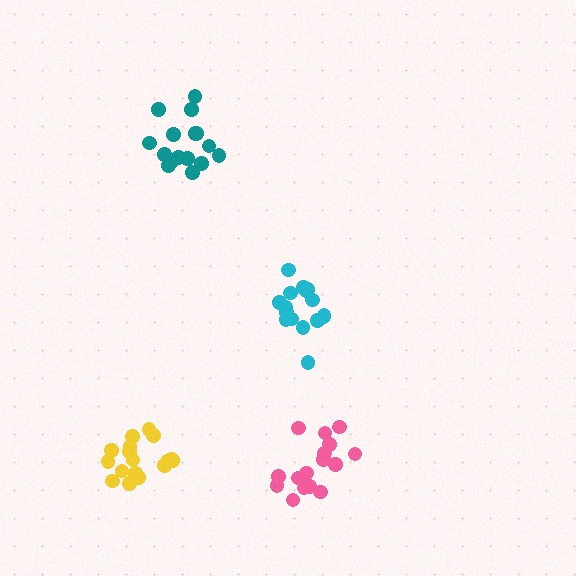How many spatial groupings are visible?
There are 4 spatial groupings.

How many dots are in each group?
Group 1: 17 dots, Group 2: 16 dots, Group 3: 16 dots, Group 4: 18 dots (67 total).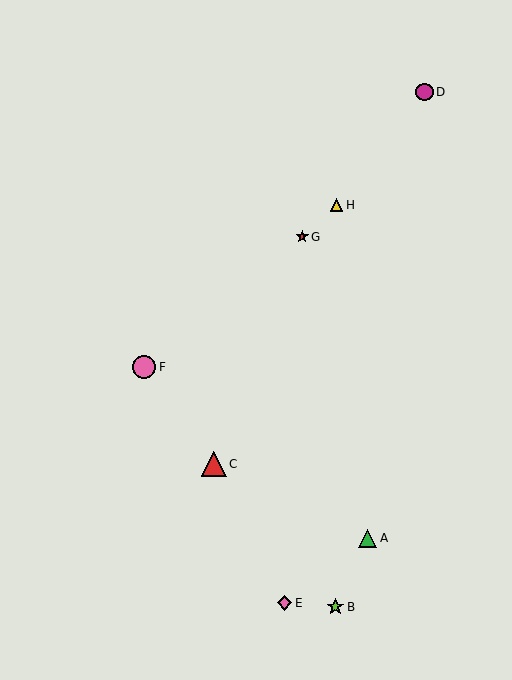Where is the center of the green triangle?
The center of the green triangle is at (368, 538).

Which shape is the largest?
The red triangle (labeled C) is the largest.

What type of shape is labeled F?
Shape F is a pink circle.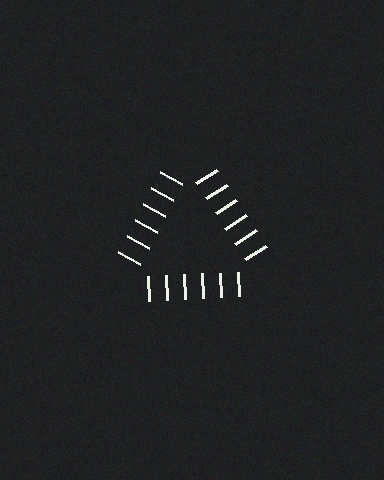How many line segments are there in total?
18 — 6 along each of the 3 edges.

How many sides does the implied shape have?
3 sides — the line-ends trace a triangle.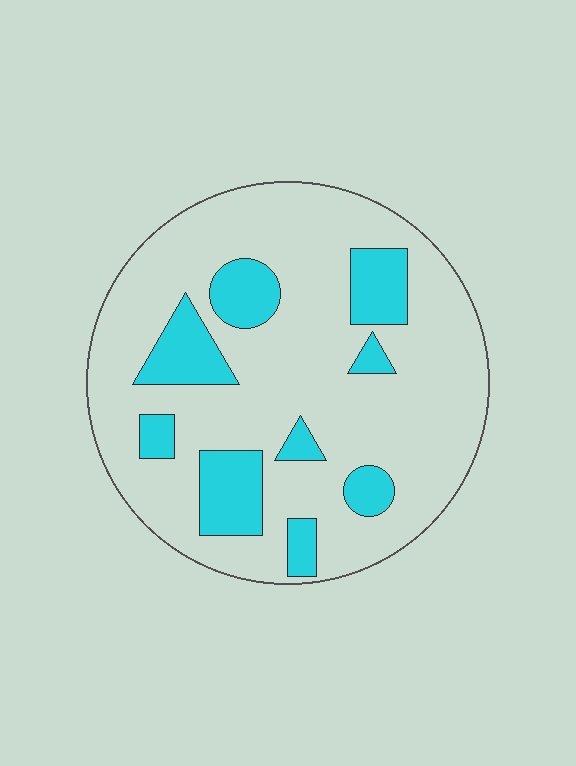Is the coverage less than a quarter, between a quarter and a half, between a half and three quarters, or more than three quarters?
Less than a quarter.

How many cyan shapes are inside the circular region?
9.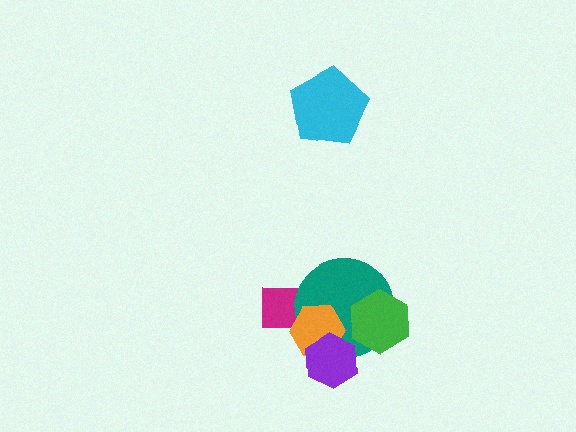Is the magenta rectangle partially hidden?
Yes, it is partially covered by another shape.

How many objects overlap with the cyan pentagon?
0 objects overlap with the cyan pentagon.